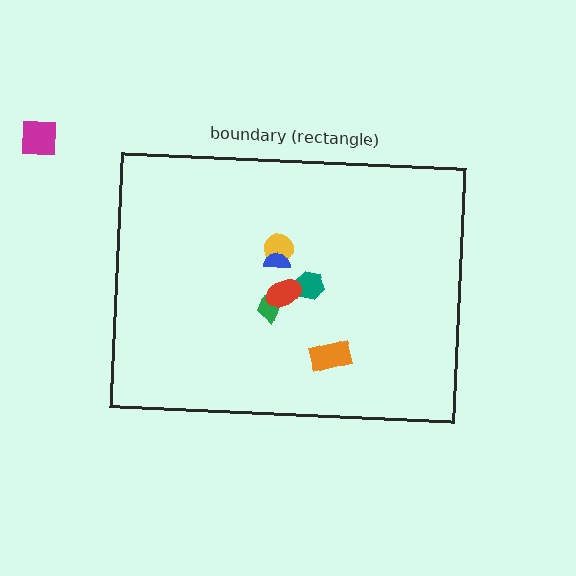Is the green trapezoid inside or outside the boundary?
Inside.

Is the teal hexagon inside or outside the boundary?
Inside.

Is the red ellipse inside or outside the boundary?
Inside.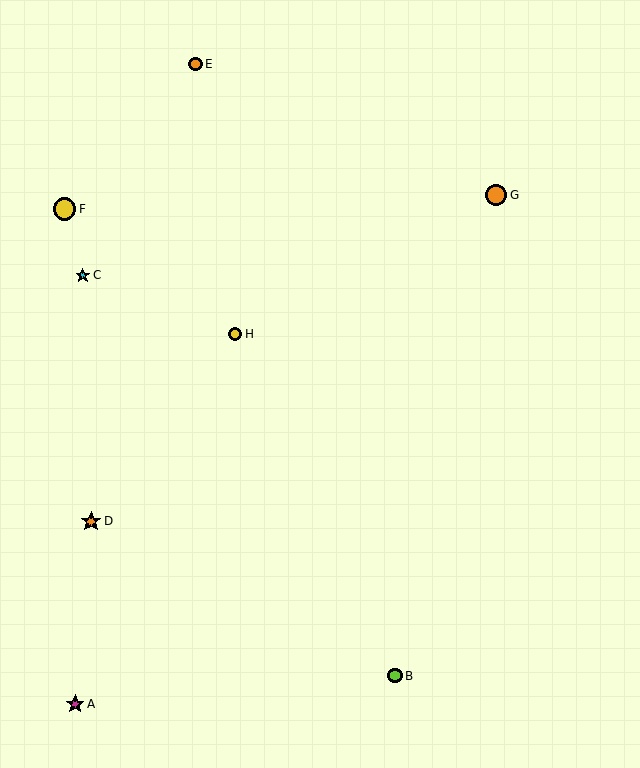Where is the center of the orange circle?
The center of the orange circle is at (195, 64).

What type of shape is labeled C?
Shape C is a cyan star.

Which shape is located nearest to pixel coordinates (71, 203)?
The yellow circle (labeled F) at (64, 209) is nearest to that location.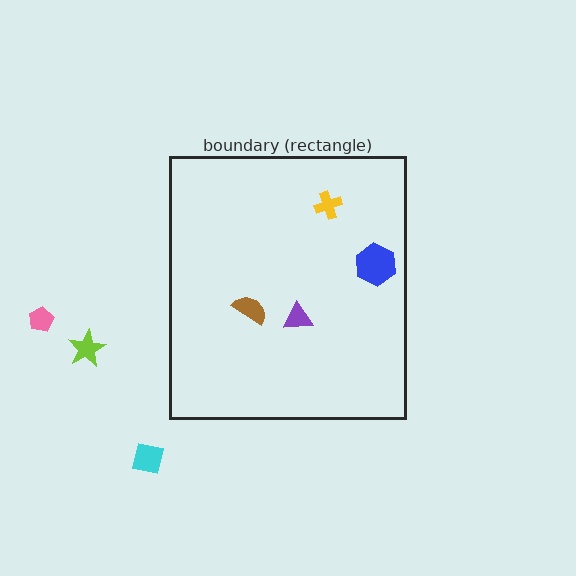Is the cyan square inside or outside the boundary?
Outside.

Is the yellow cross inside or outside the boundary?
Inside.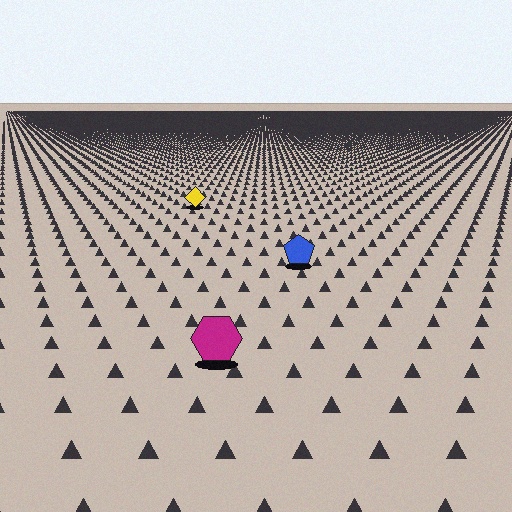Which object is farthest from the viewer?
The yellow diamond is farthest from the viewer. It appears smaller and the ground texture around it is denser.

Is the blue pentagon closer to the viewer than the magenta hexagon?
No. The magenta hexagon is closer — you can tell from the texture gradient: the ground texture is coarser near it.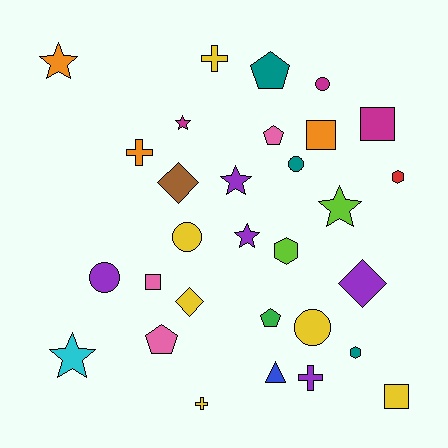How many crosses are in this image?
There are 4 crosses.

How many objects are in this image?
There are 30 objects.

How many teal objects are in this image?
There are 3 teal objects.